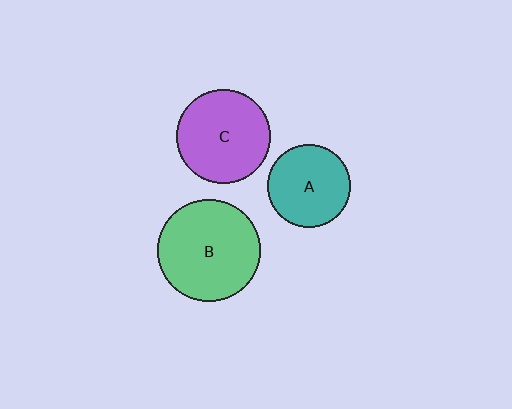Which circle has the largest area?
Circle B (green).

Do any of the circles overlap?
No, none of the circles overlap.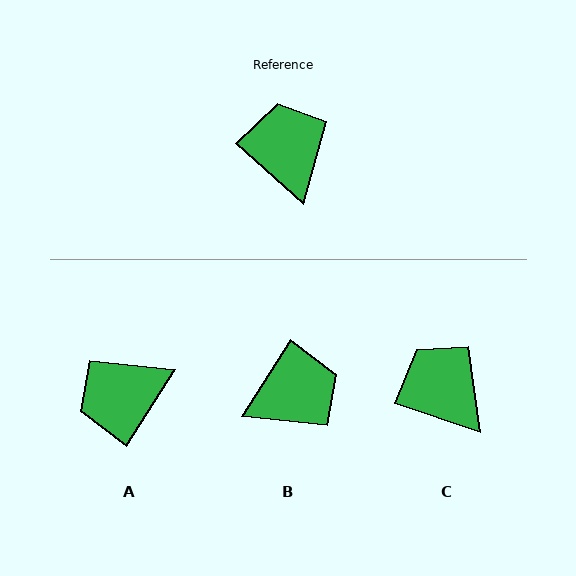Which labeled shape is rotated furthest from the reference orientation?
A, about 99 degrees away.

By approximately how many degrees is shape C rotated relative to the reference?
Approximately 24 degrees counter-clockwise.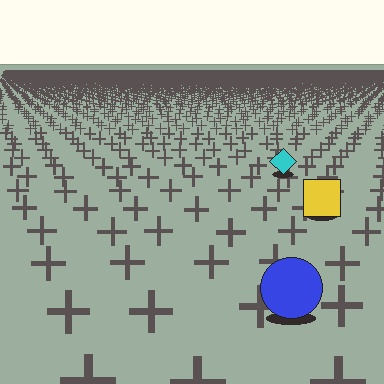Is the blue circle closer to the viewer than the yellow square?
Yes. The blue circle is closer — you can tell from the texture gradient: the ground texture is coarser near it.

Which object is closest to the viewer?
The blue circle is closest. The texture marks near it are larger and more spread out.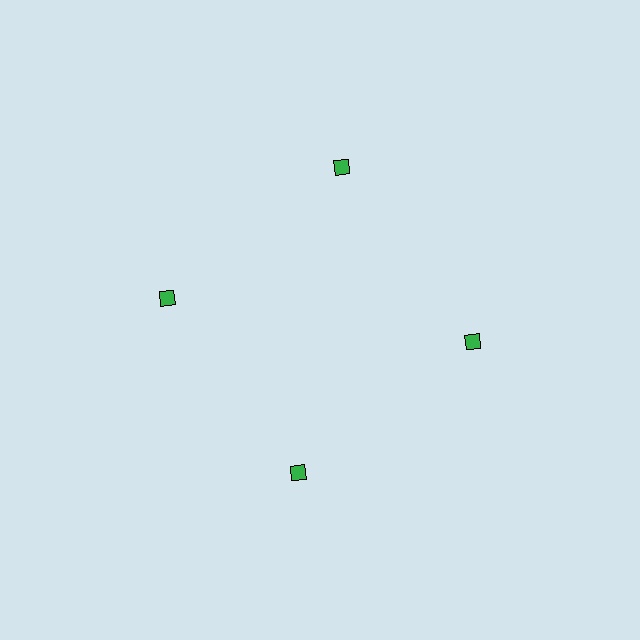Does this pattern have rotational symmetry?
Yes, this pattern has 4-fold rotational symmetry. It looks the same after rotating 90 degrees around the center.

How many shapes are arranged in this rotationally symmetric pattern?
There are 4 shapes, arranged in 4 groups of 1.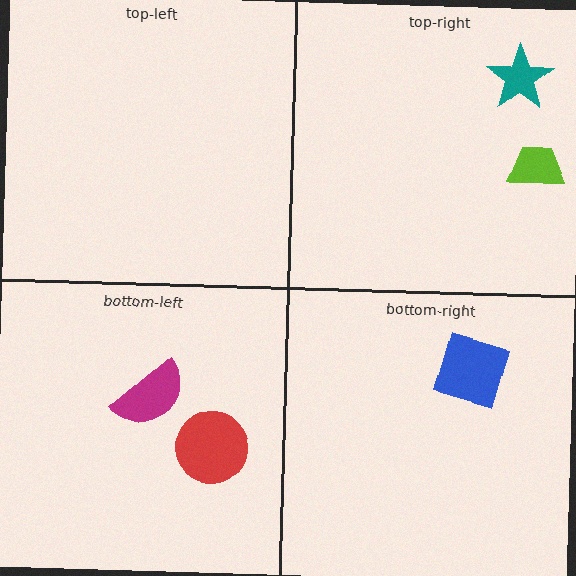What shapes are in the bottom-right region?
The blue diamond.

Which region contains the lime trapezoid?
The top-right region.